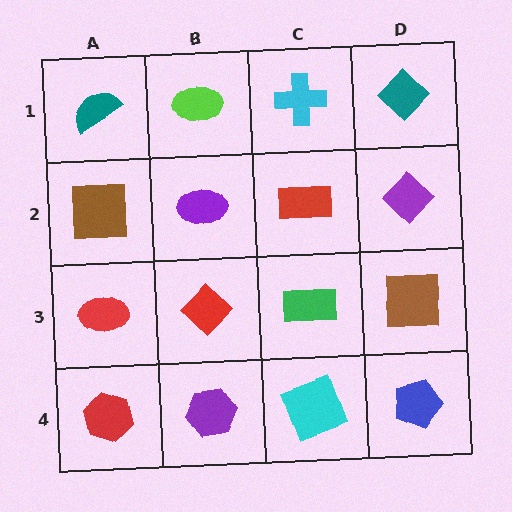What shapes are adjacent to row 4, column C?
A green rectangle (row 3, column C), a purple hexagon (row 4, column B), a blue pentagon (row 4, column D).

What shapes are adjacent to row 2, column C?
A cyan cross (row 1, column C), a green rectangle (row 3, column C), a purple ellipse (row 2, column B), a purple diamond (row 2, column D).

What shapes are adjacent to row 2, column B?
A lime ellipse (row 1, column B), a red diamond (row 3, column B), a brown square (row 2, column A), a red rectangle (row 2, column C).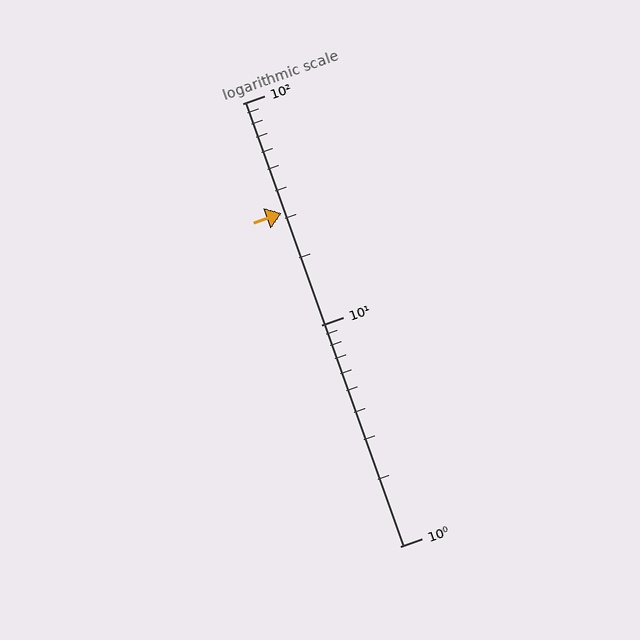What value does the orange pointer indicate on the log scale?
The pointer indicates approximately 32.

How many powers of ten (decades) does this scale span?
The scale spans 2 decades, from 1 to 100.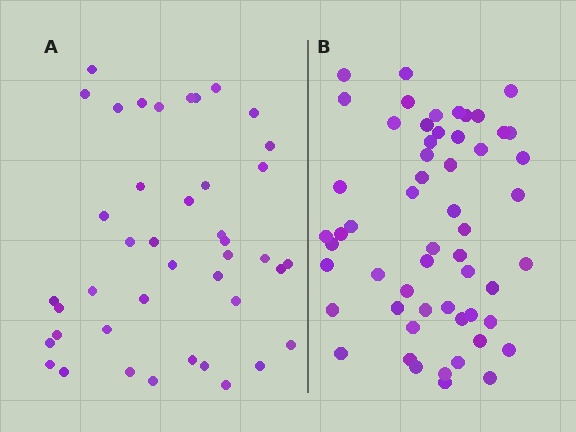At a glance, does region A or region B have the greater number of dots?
Region B (the right region) has more dots.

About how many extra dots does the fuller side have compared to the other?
Region B has approximately 15 more dots than region A.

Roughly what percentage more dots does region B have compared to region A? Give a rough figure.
About 35% more.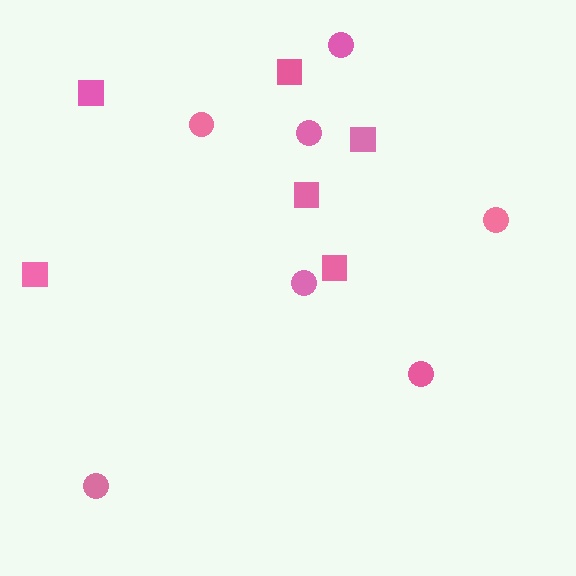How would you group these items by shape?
There are 2 groups: one group of circles (7) and one group of squares (6).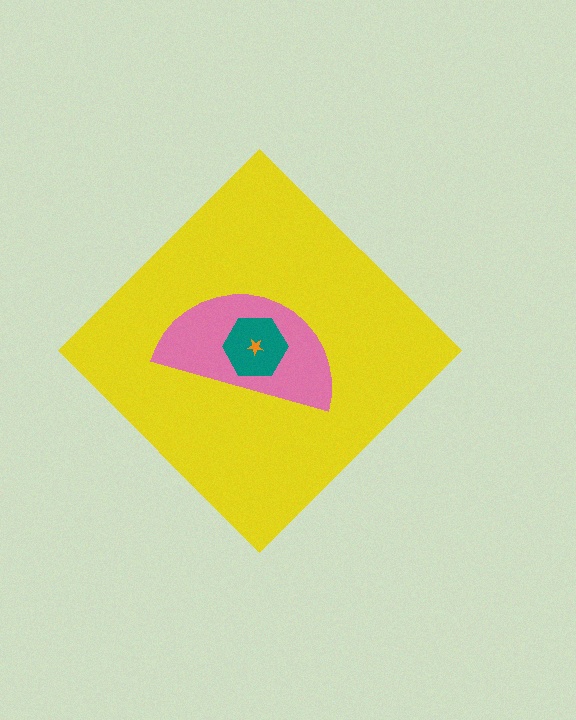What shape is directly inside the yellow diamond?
The pink semicircle.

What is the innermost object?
The orange star.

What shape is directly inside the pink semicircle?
The teal hexagon.